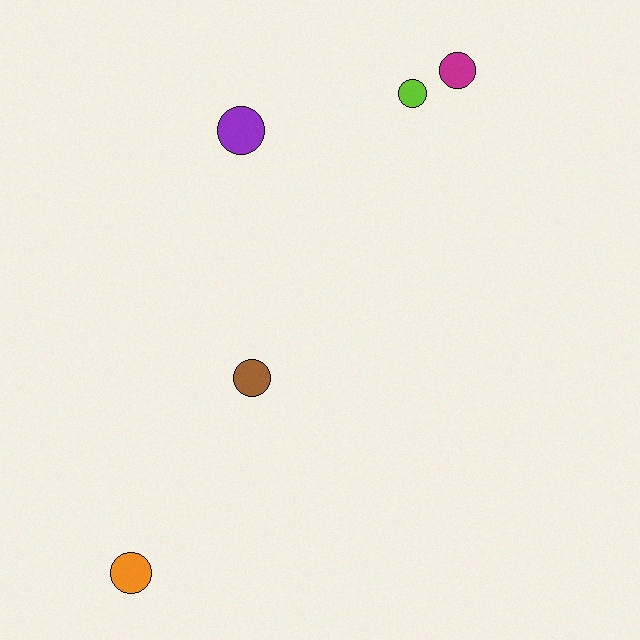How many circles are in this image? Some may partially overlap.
There are 5 circles.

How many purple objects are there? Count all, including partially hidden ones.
There is 1 purple object.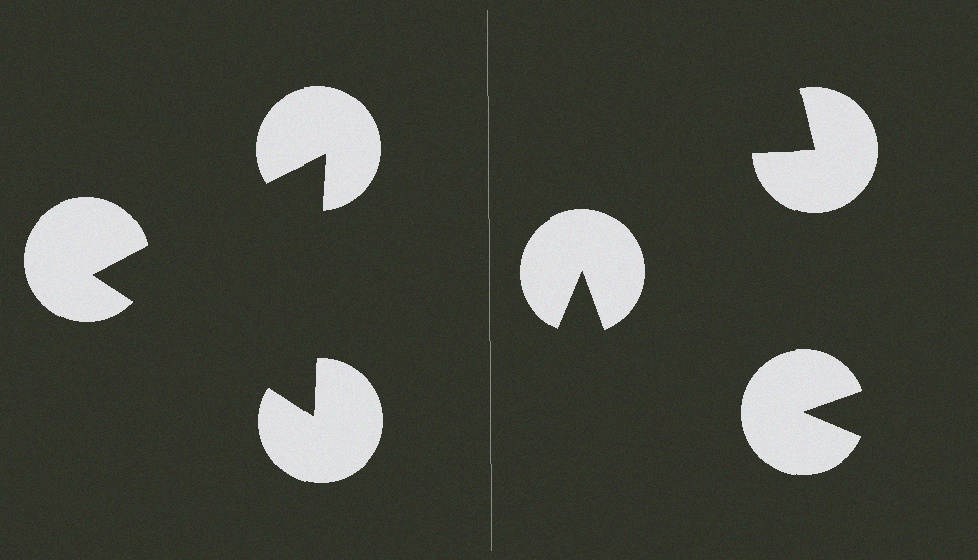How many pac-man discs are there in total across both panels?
6 — 3 on each side.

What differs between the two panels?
The pac-man discs are positioned identically on both sides; only the wedge orientations differ. On the left they align to a triangle; on the right they are misaligned.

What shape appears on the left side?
An illusory triangle.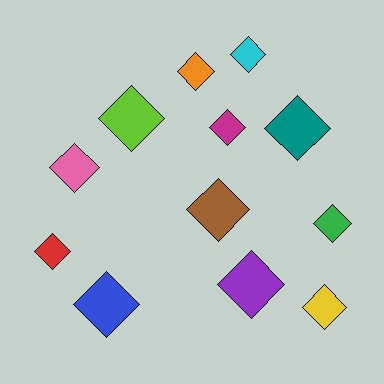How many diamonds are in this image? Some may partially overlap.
There are 12 diamonds.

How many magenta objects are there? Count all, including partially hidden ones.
There is 1 magenta object.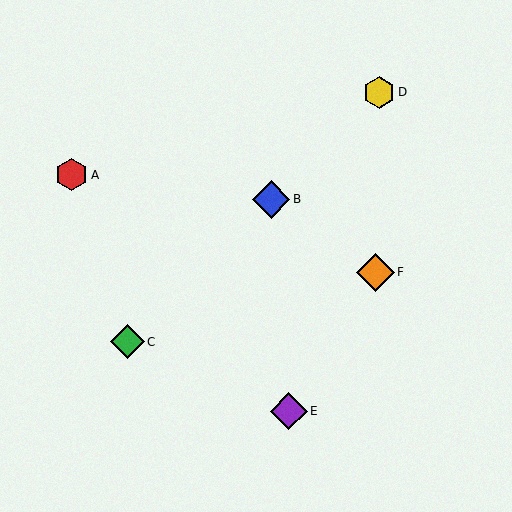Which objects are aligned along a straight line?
Objects B, C, D are aligned along a straight line.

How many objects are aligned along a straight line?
3 objects (B, C, D) are aligned along a straight line.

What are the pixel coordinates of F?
Object F is at (375, 272).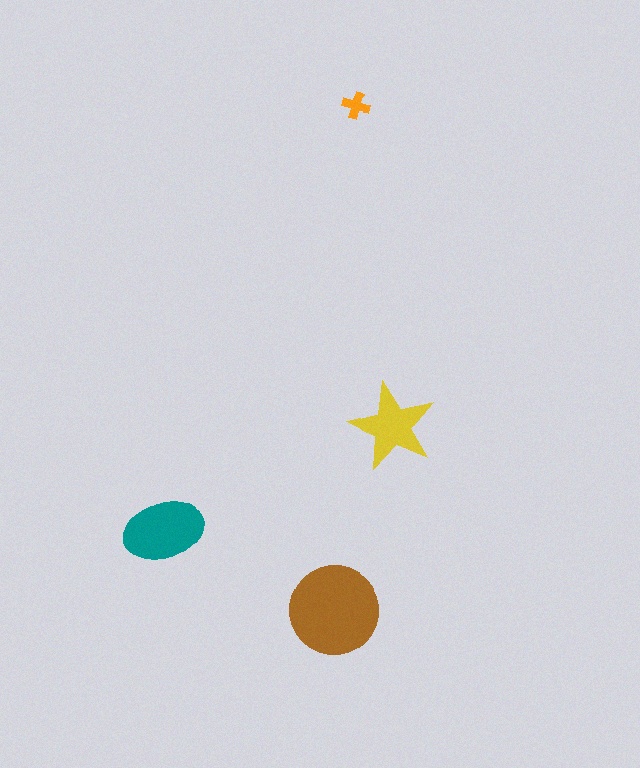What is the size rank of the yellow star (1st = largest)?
3rd.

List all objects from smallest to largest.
The orange cross, the yellow star, the teal ellipse, the brown circle.